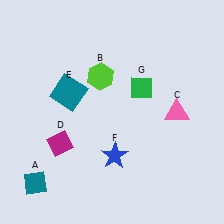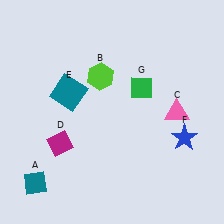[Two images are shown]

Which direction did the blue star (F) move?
The blue star (F) moved right.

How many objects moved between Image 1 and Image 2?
1 object moved between the two images.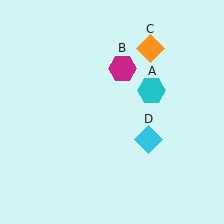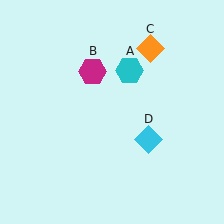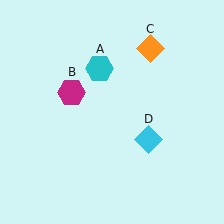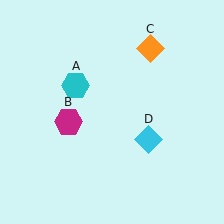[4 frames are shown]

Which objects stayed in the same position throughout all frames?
Orange diamond (object C) and cyan diamond (object D) remained stationary.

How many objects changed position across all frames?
2 objects changed position: cyan hexagon (object A), magenta hexagon (object B).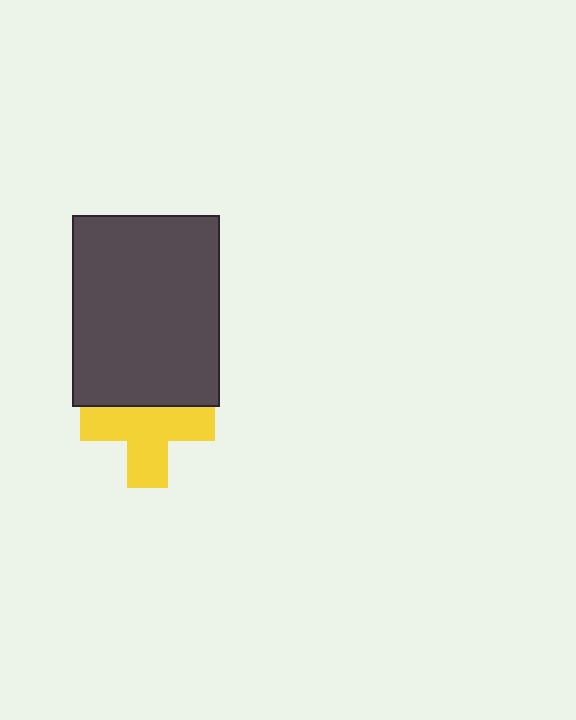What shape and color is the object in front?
The object in front is a dark gray rectangle.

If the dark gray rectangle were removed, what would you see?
You would see the complete yellow cross.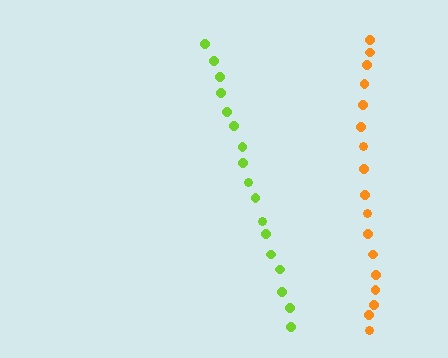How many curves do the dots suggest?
There are 2 distinct paths.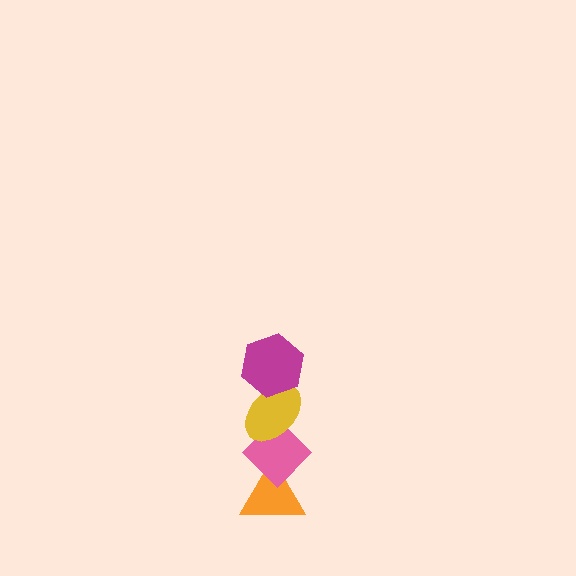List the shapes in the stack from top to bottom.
From top to bottom: the magenta hexagon, the yellow ellipse, the pink diamond, the orange triangle.